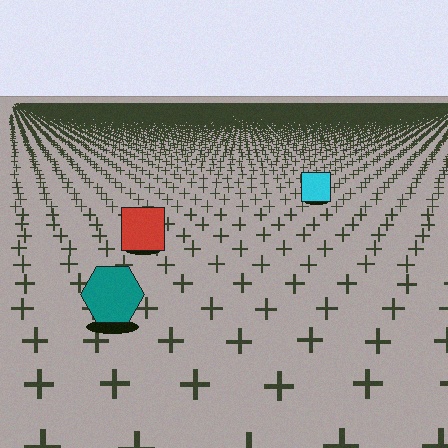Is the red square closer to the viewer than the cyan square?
Yes. The red square is closer — you can tell from the texture gradient: the ground texture is coarser near it.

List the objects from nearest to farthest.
From nearest to farthest: the teal hexagon, the red square, the cyan square.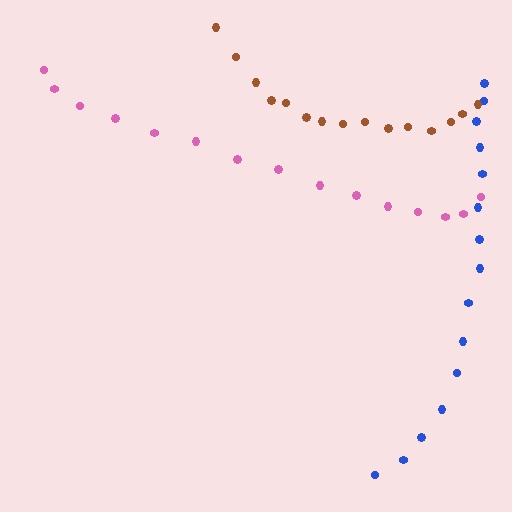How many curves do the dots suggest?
There are 3 distinct paths.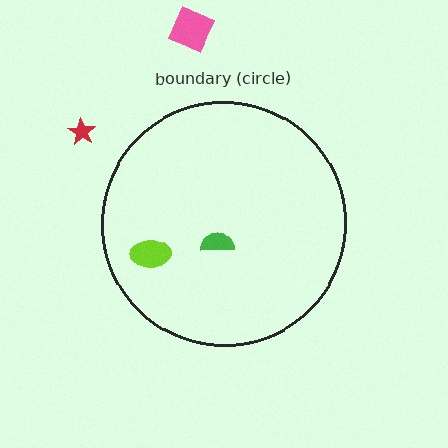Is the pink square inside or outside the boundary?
Outside.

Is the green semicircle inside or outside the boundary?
Inside.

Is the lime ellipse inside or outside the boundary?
Inside.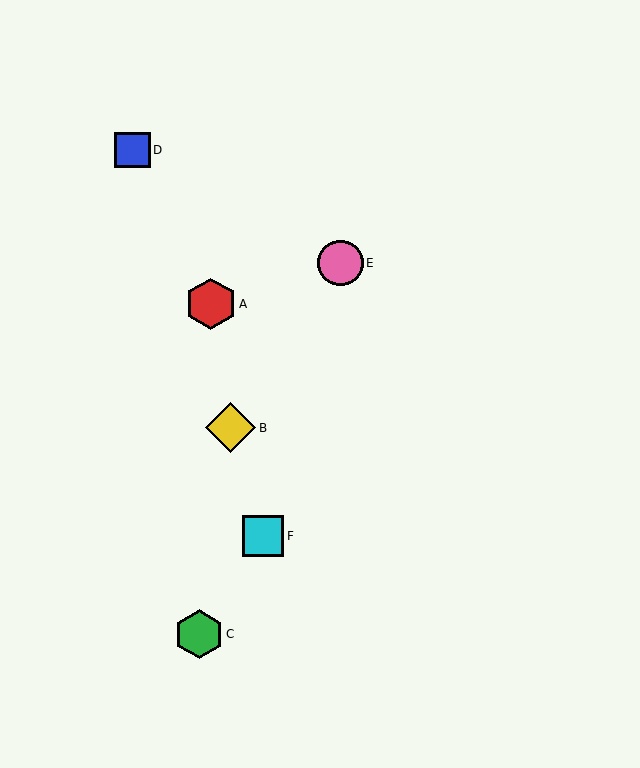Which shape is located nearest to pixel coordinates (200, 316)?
The red hexagon (labeled A) at (211, 304) is nearest to that location.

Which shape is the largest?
The red hexagon (labeled A) is the largest.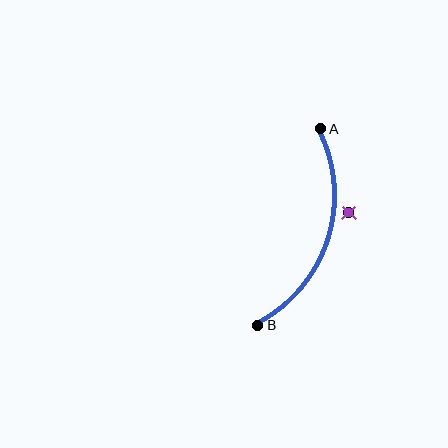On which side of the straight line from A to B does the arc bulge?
The arc bulges to the right of the straight line connecting A and B.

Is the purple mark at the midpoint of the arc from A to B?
No — the purple mark does not lie on the arc at all. It sits slightly outside the curve.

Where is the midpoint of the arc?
The arc midpoint is the point on the curve farthest from the straight line joining A and B. It sits to the right of that line.